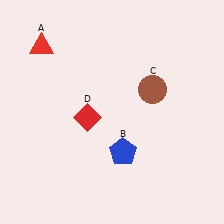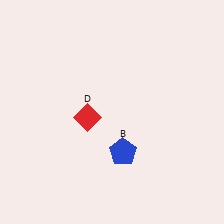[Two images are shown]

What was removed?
The red triangle (A), the brown circle (C) were removed in Image 2.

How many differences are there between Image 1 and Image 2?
There are 2 differences between the two images.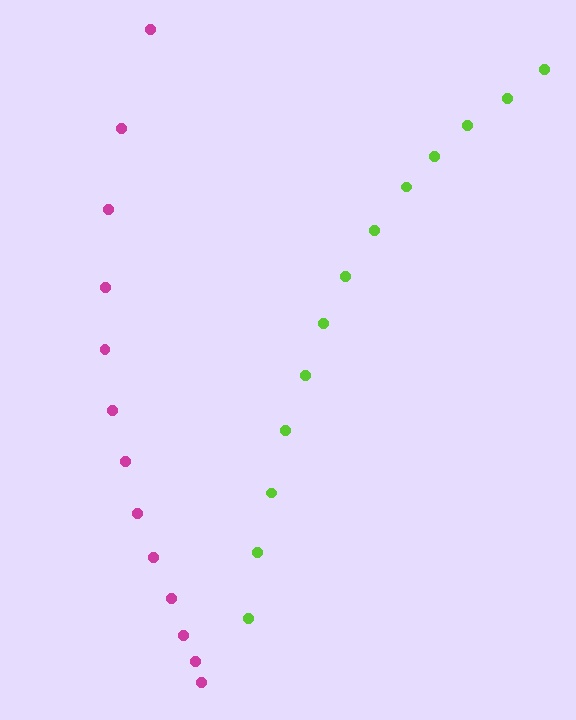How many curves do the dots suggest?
There are 2 distinct paths.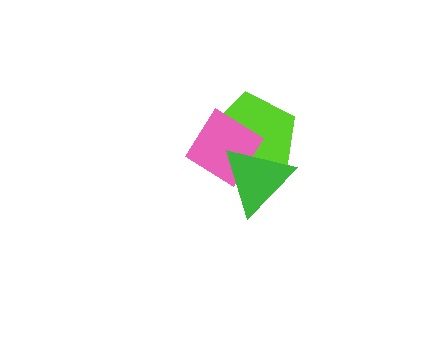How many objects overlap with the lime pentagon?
2 objects overlap with the lime pentagon.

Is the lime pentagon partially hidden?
Yes, it is partially covered by another shape.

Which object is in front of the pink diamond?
The green triangle is in front of the pink diamond.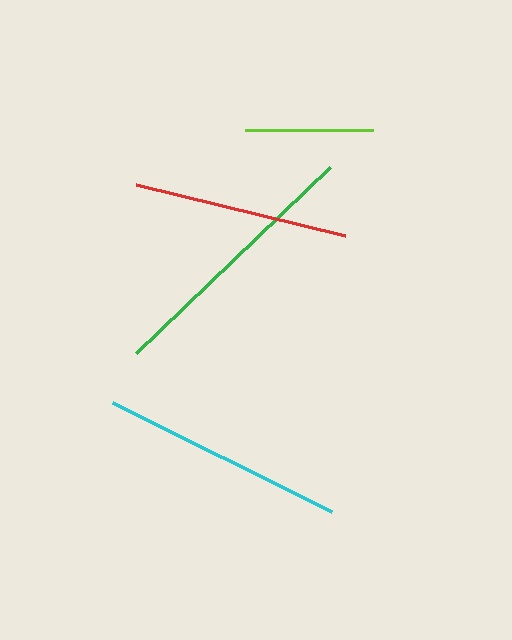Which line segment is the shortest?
The lime line is the shortest at approximately 128 pixels.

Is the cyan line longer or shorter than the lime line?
The cyan line is longer than the lime line.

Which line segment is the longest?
The green line is the longest at approximately 268 pixels.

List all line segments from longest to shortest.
From longest to shortest: green, cyan, red, lime.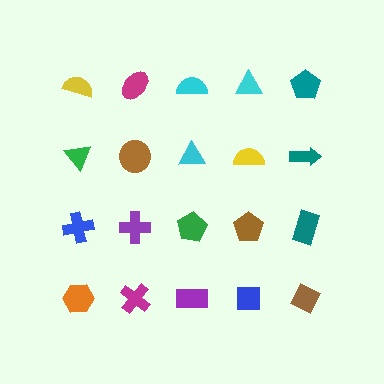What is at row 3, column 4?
A brown pentagon.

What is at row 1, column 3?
A cyan semicircle.